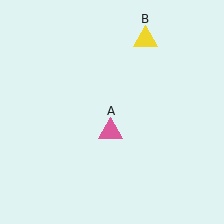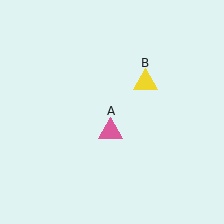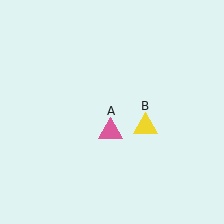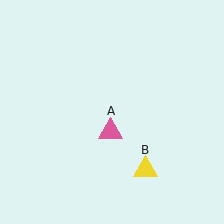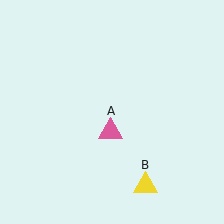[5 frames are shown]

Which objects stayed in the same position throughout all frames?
Pink triangle (object A) remained stationary.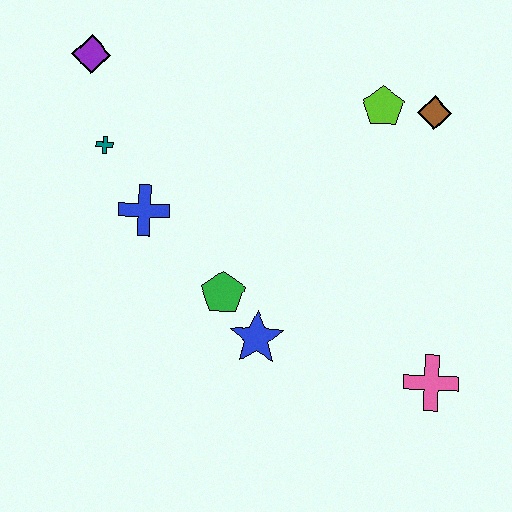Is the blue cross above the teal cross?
No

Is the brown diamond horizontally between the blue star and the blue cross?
No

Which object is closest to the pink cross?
The blue star is closest to the pink cross.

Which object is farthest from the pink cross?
The purple diamond is farthest from the pink cross.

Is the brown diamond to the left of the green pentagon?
No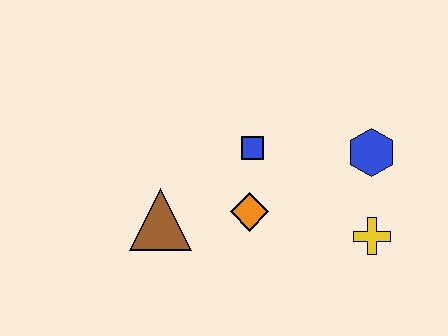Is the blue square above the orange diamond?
Yes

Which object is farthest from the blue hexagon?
The brown triangle is farthest from the blue hexagon.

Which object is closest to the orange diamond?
The blue square is closest to the orange diamond.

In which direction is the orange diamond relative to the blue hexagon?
The orange diamond is to the left of the blue hexagon.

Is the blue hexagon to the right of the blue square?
Yes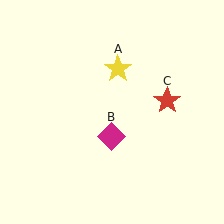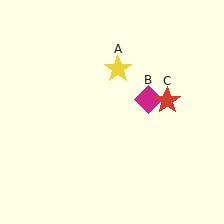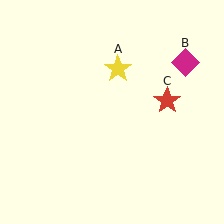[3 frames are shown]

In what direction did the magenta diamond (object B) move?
The magenta diamond (object B) moved up and to the right.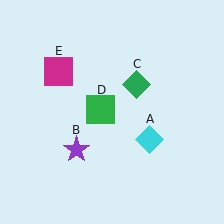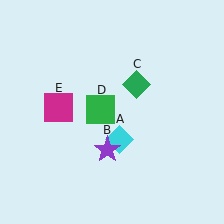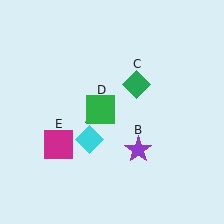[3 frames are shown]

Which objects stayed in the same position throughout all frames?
Green diamond (object C) and green square (object D) remained stationary.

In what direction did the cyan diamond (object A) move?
The cyan diamond (object A) moved left.